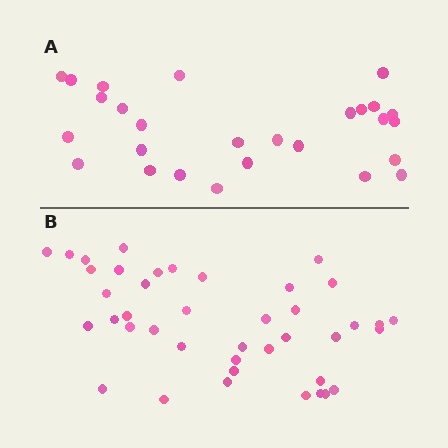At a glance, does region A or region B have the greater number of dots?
Region B (the bottom region) has more dots.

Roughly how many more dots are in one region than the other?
Region B has approximately 15 more dots than region A.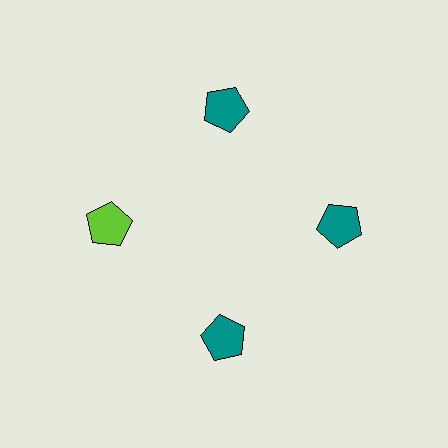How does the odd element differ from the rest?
It has a different color: lime instead of teal.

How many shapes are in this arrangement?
There are 4 shapes arranged in a ring pattern.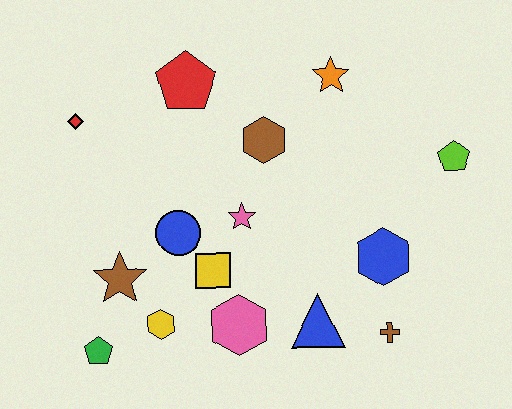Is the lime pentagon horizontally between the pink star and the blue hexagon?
No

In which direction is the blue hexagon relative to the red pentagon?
The blue hexagon is to the right of the red pentagon.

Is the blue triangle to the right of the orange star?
No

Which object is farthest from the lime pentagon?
The green pentagon is farthest from the lime pentagon.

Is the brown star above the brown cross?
Yes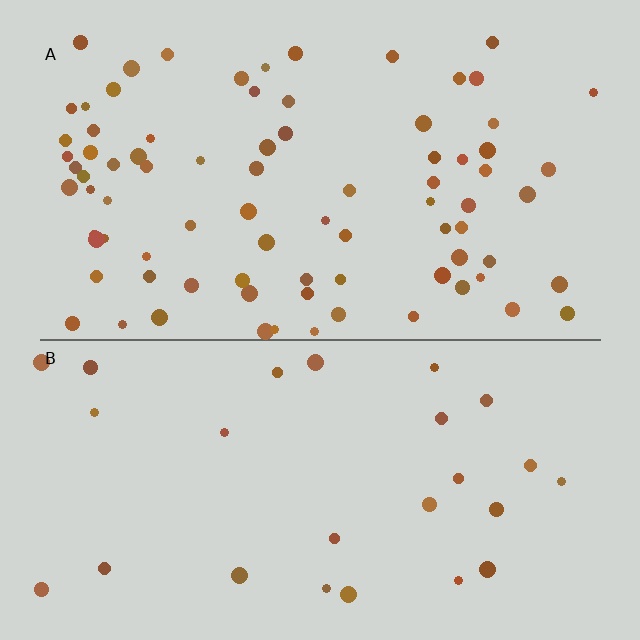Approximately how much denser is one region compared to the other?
Approximately 3.2× — region A over region B.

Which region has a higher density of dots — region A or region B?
A (the top).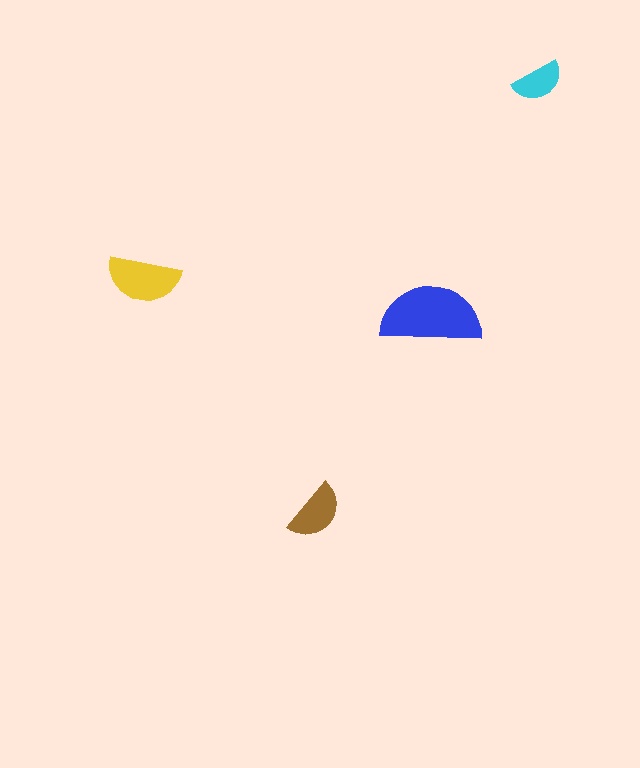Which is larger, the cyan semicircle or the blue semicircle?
The blue one.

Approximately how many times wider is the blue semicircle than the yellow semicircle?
About 1.5 times wider.